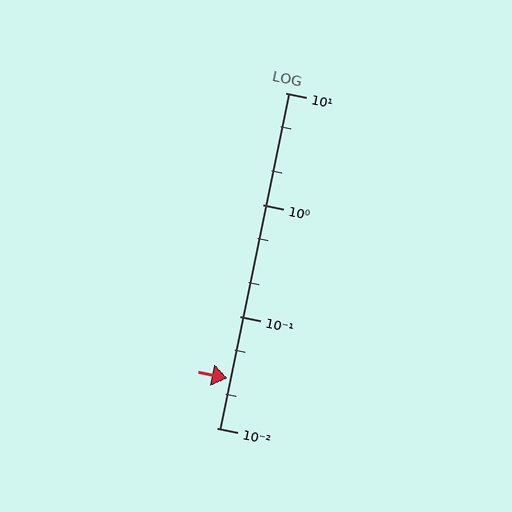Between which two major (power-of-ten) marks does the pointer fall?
The pointer is between 0.01 and 0.1.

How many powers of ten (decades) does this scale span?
The scale spans 3 decades, from 0.01 to 10.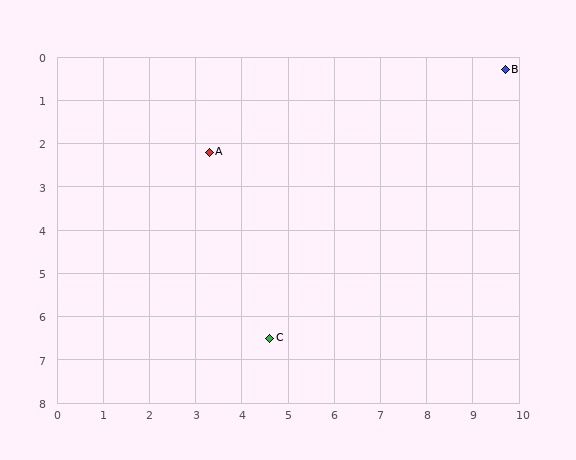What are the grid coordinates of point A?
Point A is at approximately (3.3, 2.2).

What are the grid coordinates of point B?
Point B is at approximately (9.7, 0.3).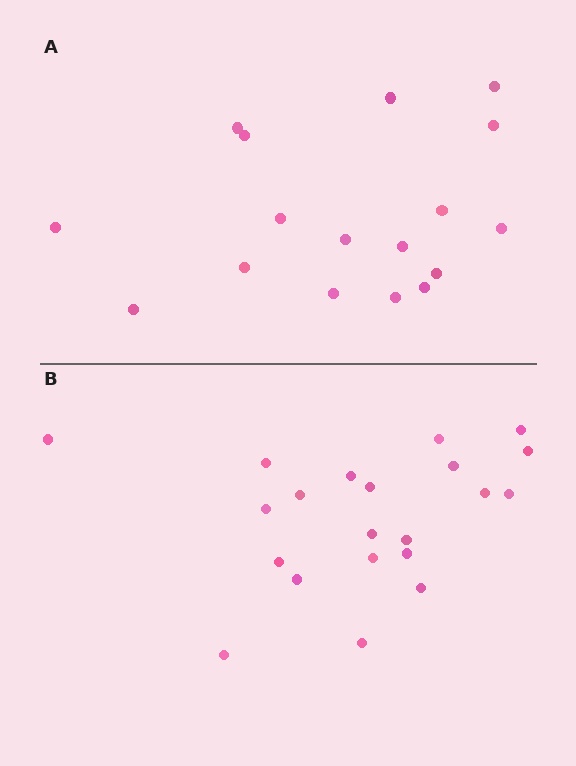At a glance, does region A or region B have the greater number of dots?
Region B (the bottom region) has more dots.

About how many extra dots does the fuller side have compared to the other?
Region B has about 4 more dots than region A.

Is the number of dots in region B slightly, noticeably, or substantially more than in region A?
Region B has only slightly more — the two regions are fairly close. The ratio is roughly 1.2 to 1.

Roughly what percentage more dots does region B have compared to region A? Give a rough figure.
About 25% more.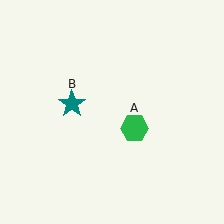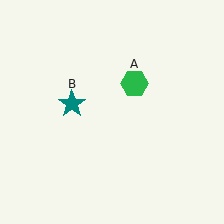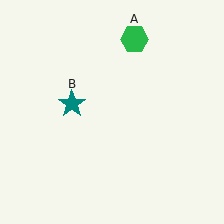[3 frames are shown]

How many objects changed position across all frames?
1 object changed position: green hexagon (object A).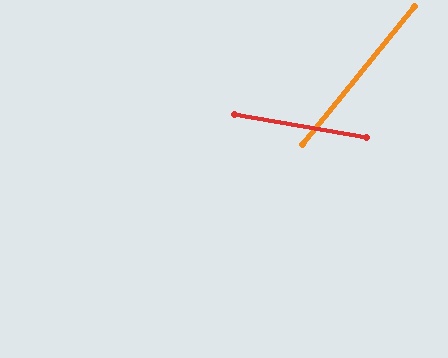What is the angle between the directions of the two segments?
Approximately 61 degrees.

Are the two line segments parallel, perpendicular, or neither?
Neither parallel nor perpendicular — they differ by about 61°.